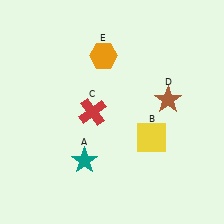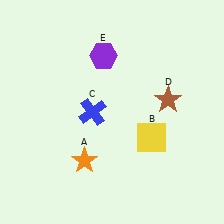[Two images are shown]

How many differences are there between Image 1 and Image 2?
There are 3 differences between the two images.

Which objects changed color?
A changed from teal to orange. C changed from red to blue. E changed from orange to purple.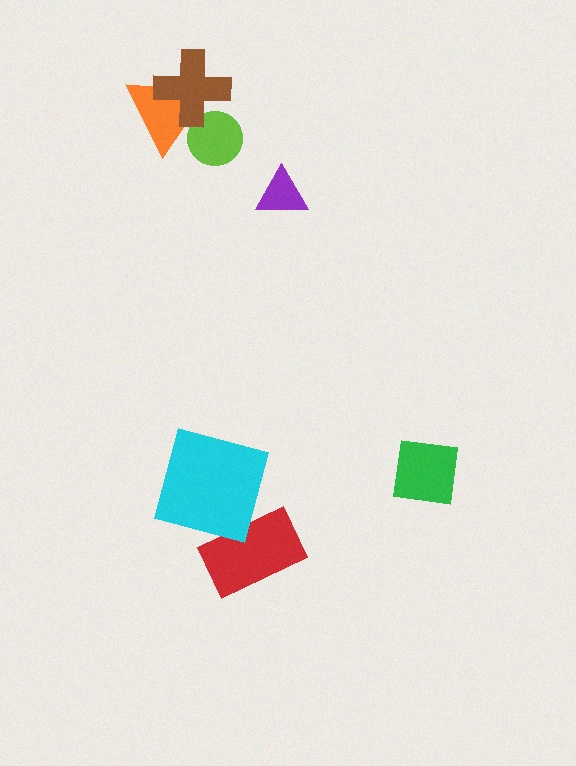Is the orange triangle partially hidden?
Yes, it is partially covered by another shape.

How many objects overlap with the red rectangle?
1 object overlaps with the red rectangle.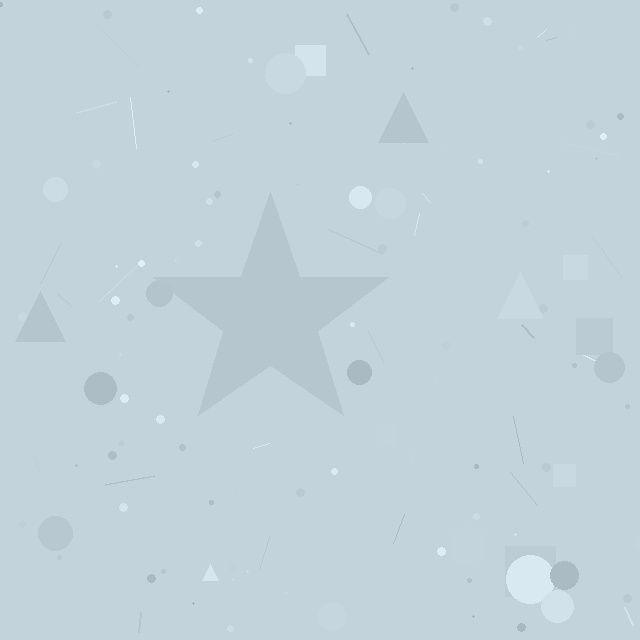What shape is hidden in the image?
A star is hidden in the image.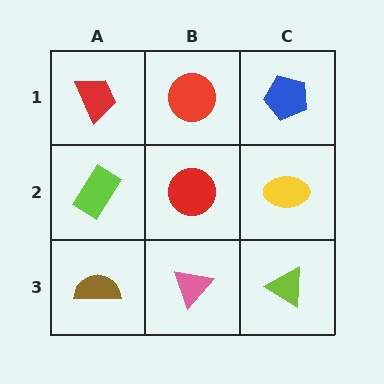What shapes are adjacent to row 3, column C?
A yellow ellipse (row 2, column C), a pink triangle (row 3, column B).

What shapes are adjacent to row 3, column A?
A lime rectangle (row 2, column A), a pink triangle (row 3, column B).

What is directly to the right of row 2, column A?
A red circle.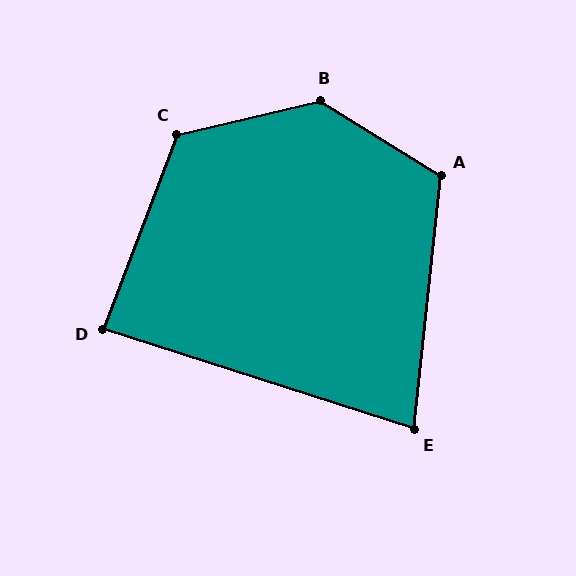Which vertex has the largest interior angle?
B, at approximately 135 degrees.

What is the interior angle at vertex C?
Approximately 124 degrees (obtuse).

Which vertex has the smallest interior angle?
E, at approximately 78 degrees.